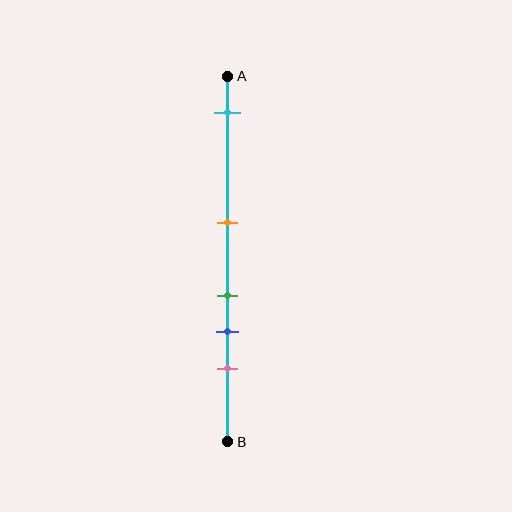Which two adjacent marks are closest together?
The green and blue marks are the closest adjacent pair.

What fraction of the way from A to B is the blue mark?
The blue mark is approximately 70% (0.7) of the way from A to B.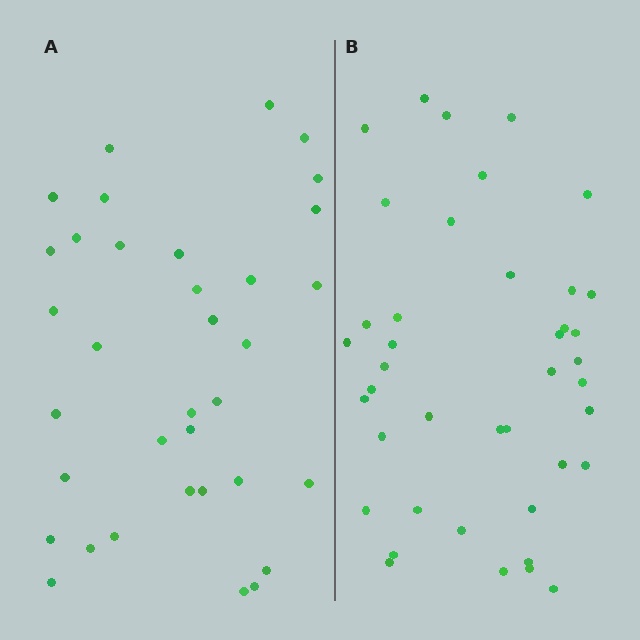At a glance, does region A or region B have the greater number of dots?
Region B (the right region) has more dots.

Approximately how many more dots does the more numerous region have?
Region B has about 6 more dots than region A.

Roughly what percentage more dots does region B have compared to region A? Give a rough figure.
About 15% more.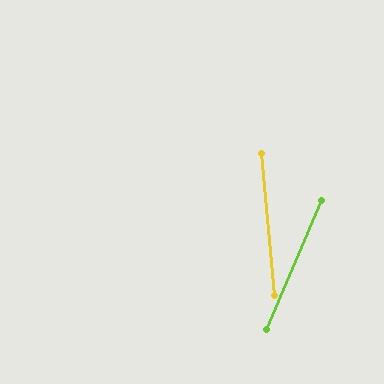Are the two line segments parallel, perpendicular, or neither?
Neither parallel nor perpendicular — they differ by about 28°.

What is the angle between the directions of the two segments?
Approximately 28 degrees.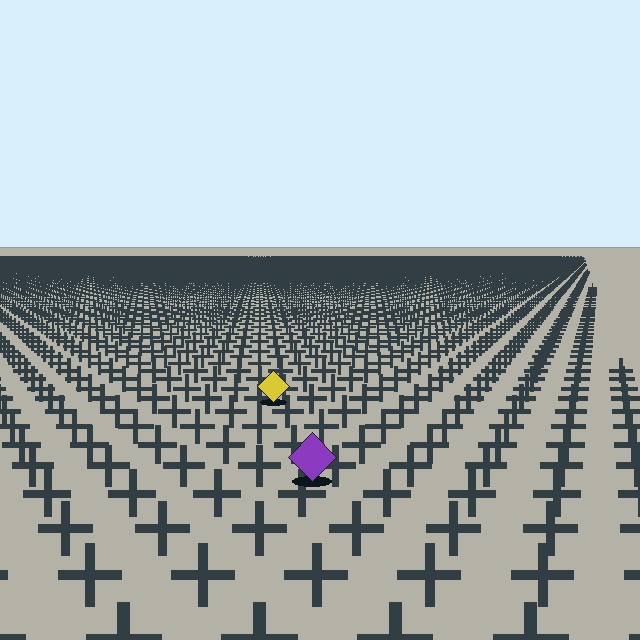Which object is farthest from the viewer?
The yellow diamond is farthest from the viewer. It appears smaller and the ground texture around it is denser.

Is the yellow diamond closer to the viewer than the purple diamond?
No. The purple diamond is closer — you can tell from the texture gradient: the ground texture is coarser near it.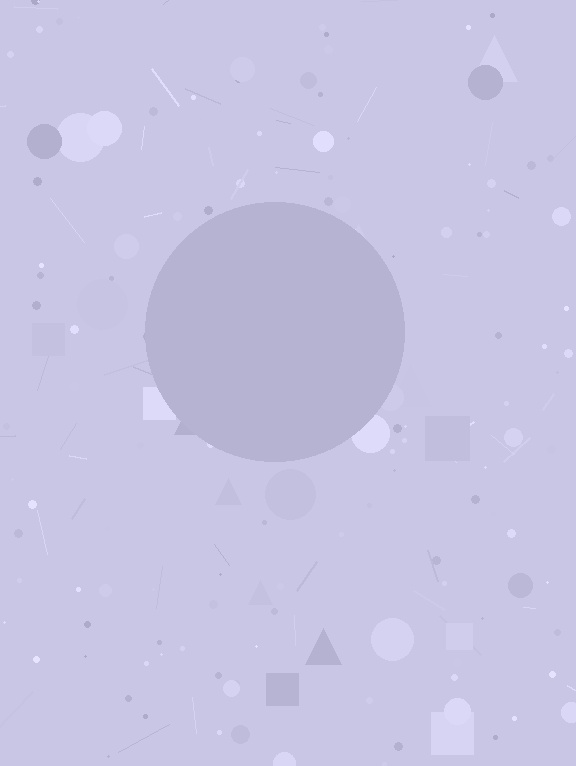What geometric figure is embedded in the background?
A circle is embedded in the background.